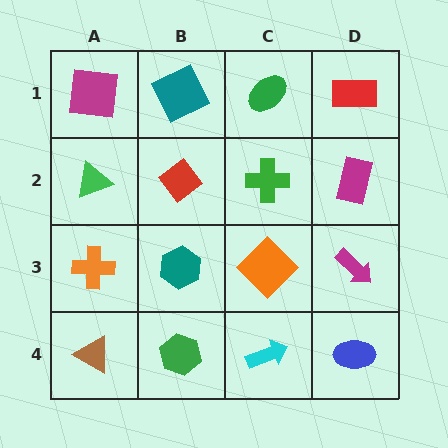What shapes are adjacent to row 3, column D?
A magenta rectangle (row 2, column D), a blue ellipse (row 4, column D), an orange diamond (row 3, column C).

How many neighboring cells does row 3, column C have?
4.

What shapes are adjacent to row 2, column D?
A red rectangle (row 1, column D), a magenta arrow (row 3, column D), a green cross (row 2, column C).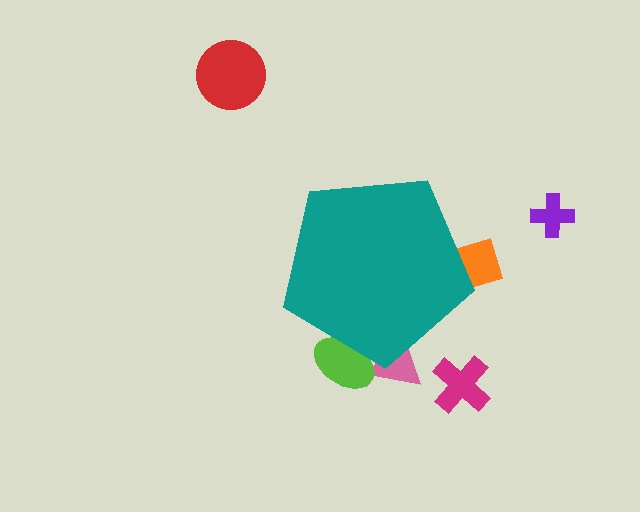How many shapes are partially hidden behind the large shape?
3 shapes are partially hidden.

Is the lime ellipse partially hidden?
Yes, the lime ellipse is partially hidden behind the teal pentagon.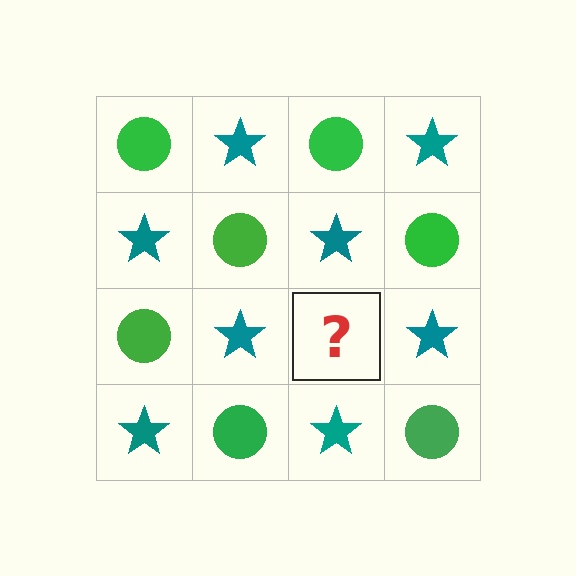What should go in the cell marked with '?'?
The missing cell should contain a green circle.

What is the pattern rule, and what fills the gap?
The rule is that it alternates green circle and teal star in a checkerboard pattern. The gap should be filled with a green circle.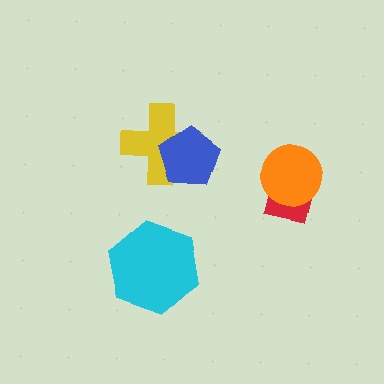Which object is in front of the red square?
The orange circle is in front of the red square.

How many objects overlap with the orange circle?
1 object overlaps with the orange circle.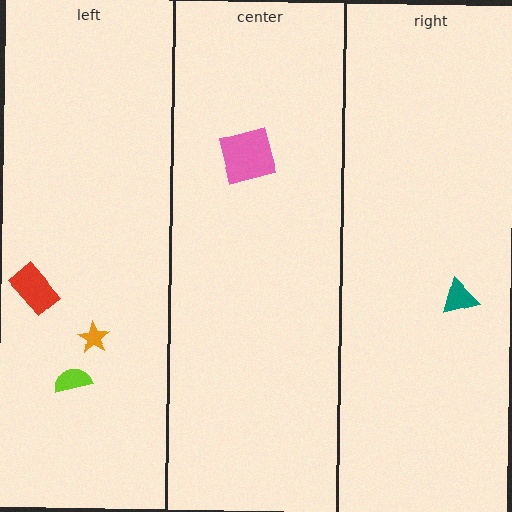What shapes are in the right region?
The teal triangle.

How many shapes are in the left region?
3.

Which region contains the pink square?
The center region.